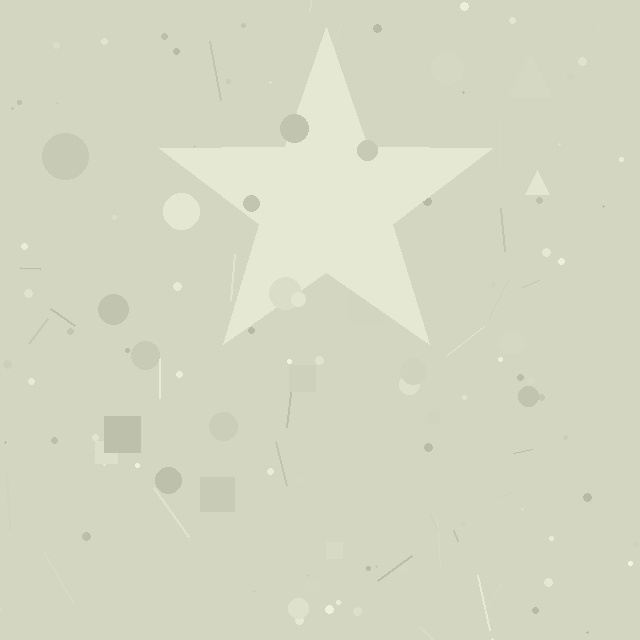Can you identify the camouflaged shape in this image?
The camouflaged shape is a star.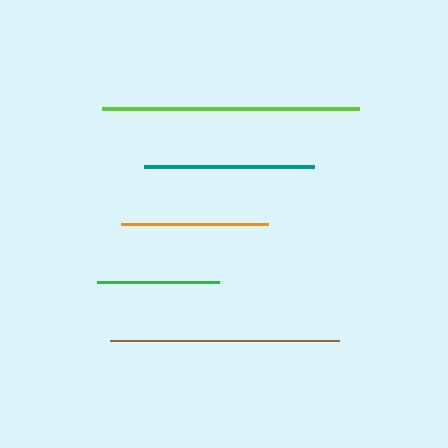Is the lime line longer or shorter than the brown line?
The lime line is longer than the brown line.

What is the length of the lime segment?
The lime segment is approximately 257 pixels long.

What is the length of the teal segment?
The teal segment is approximately 170 pixels long.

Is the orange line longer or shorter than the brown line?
The brown line is longer than the orange line.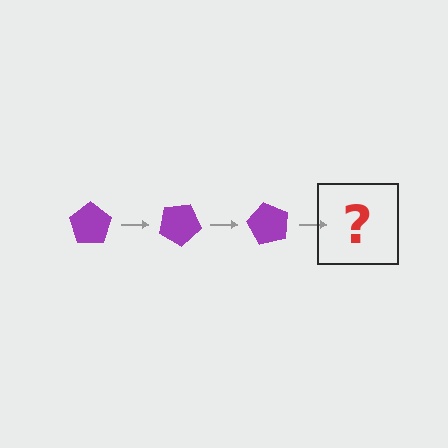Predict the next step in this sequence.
The next step is a purple pentagon rotated 90 degrees.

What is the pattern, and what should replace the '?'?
The pattern is that the pentagon rotates 30 degrees each step. The '?' should be a purple pentagon rotated 90 degrees.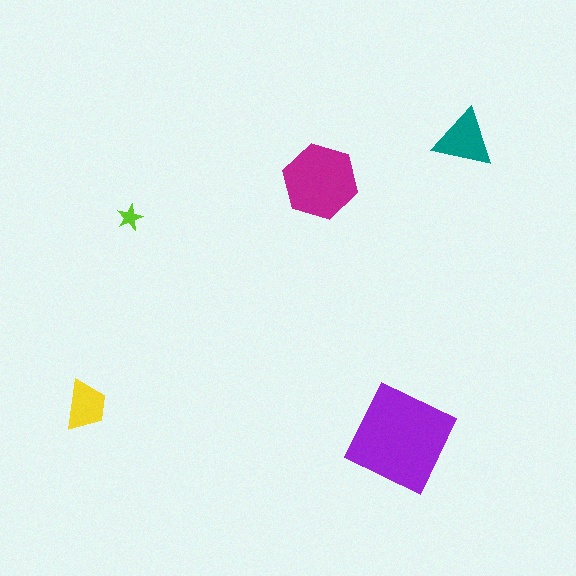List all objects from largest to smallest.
The purple diamond, the magenta hexagon, the teal triangle, the yellow trapezoid, the lime star.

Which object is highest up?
The teal triangle is topmost.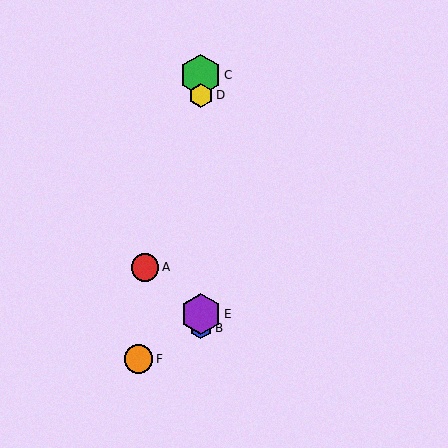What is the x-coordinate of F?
Object F is at x≈138.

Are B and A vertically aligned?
No, B is at x≈201 and A is at x≈145.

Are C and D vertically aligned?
Yes, both are at x≈201.